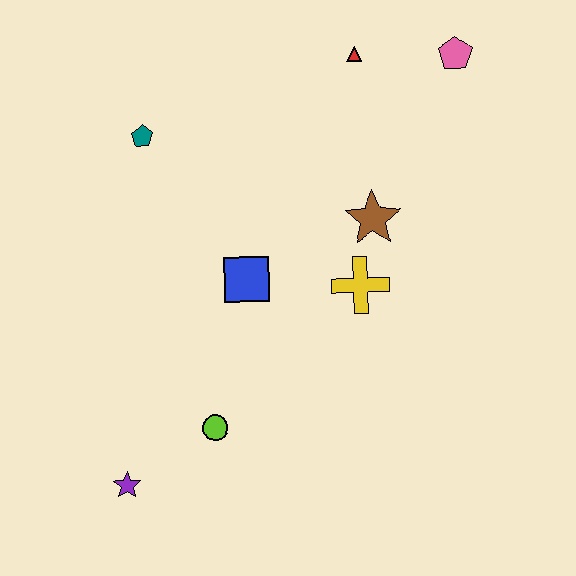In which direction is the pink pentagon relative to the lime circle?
The pink pentagon is above the lime circle.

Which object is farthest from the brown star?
The purple star is farthest from the brown star.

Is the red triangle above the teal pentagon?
Yes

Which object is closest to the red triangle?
The pink pentagon is closest to the red triangle.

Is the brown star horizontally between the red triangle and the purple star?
No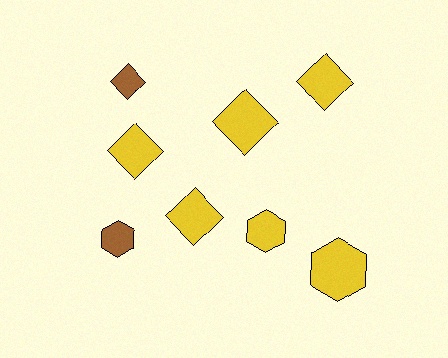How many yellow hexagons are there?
There are 2 yellow hexagons.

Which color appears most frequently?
Yellow, with 6 objects.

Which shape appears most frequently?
Diamond, with 5 objects.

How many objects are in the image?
There are 8 objects.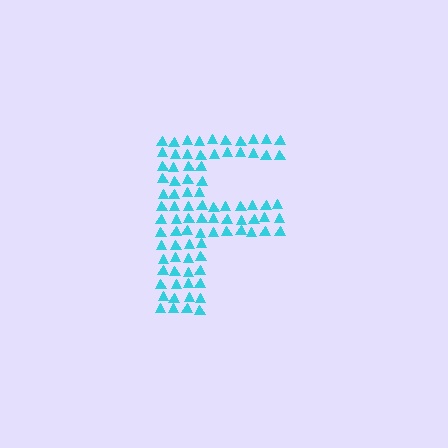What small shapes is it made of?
It is made of small triangles.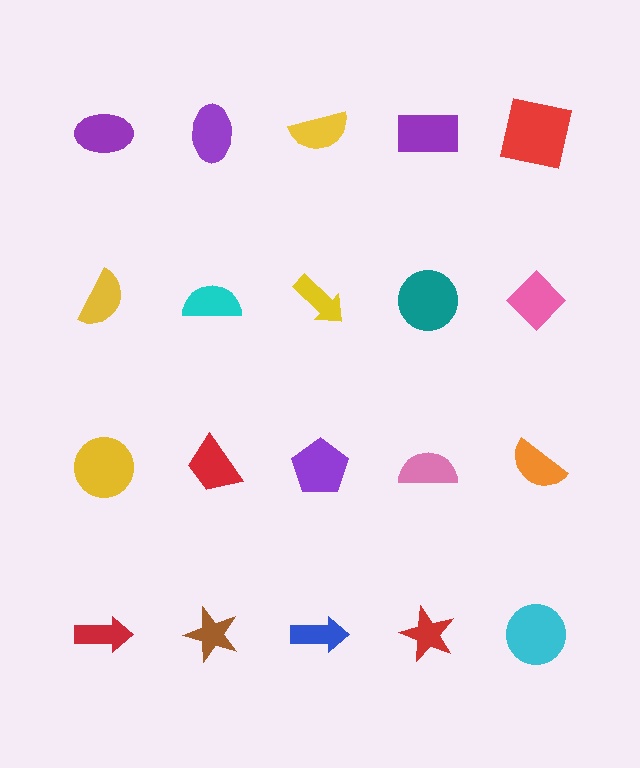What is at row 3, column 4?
A pink semicircle.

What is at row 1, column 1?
A purple ellipse.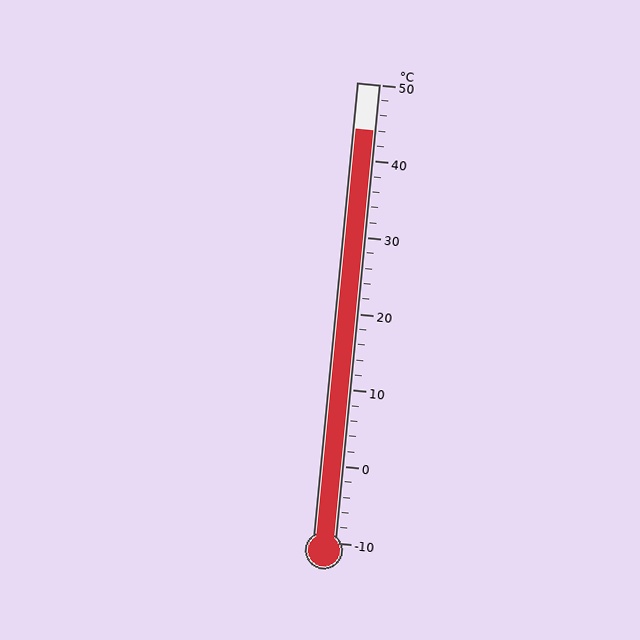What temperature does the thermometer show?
The thermometer shows approximately 44°C.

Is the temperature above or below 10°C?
The temperature is above 10°C.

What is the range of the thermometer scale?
The thermometer scale ranges from -10°C to 50°C.